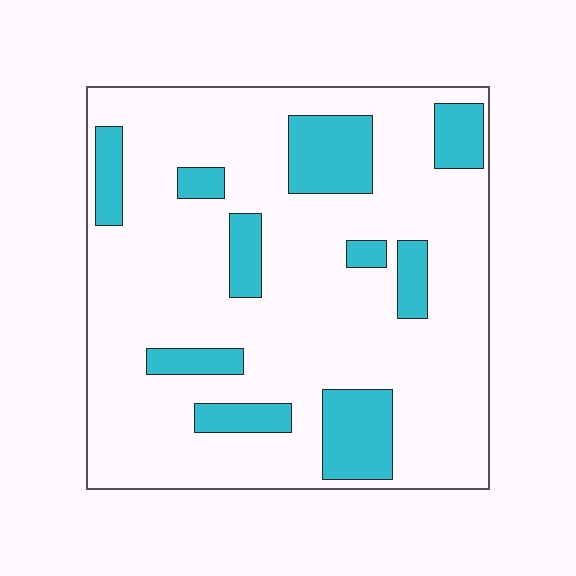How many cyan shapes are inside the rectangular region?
10.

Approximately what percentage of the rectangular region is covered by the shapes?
Approximately 20%.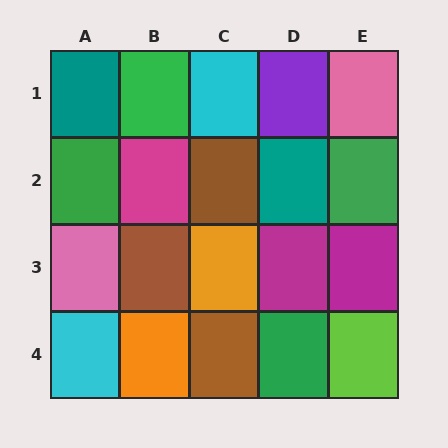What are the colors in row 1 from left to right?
Teal, green, cyan, purple, pink.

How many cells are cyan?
2 cells are cyan.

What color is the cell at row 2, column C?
Brown.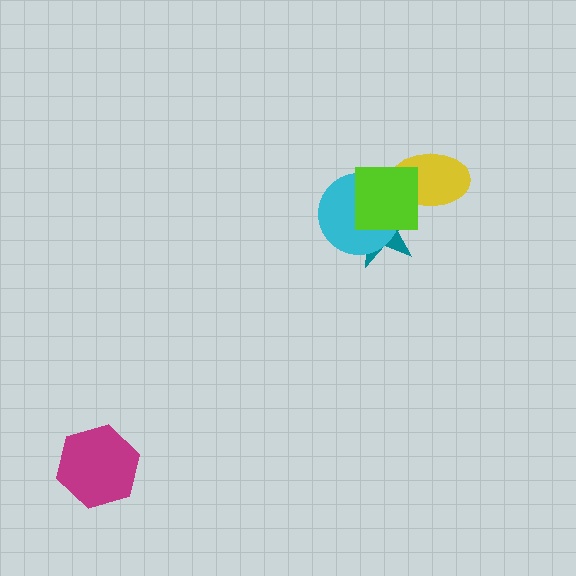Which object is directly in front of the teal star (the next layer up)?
The cyan circle is directly in front of the teal star.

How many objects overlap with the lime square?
3 objects overlap with the lime square.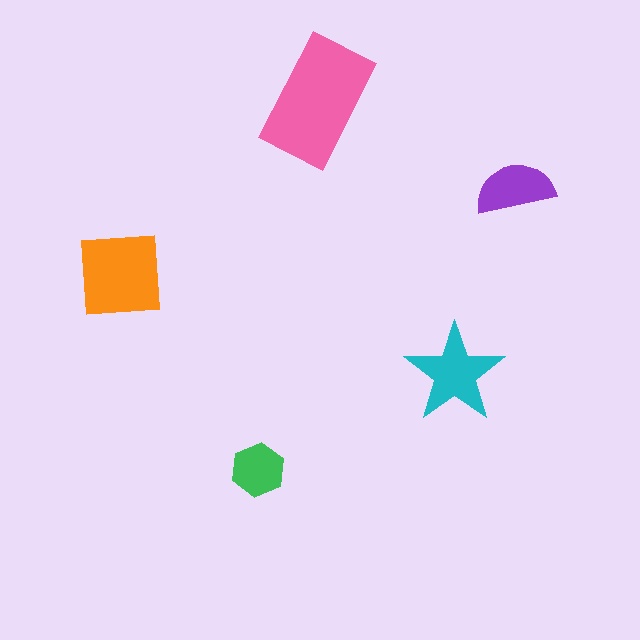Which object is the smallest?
The green hexagon.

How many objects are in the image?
There are 5 objects in the image.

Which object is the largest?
The pink rectangle.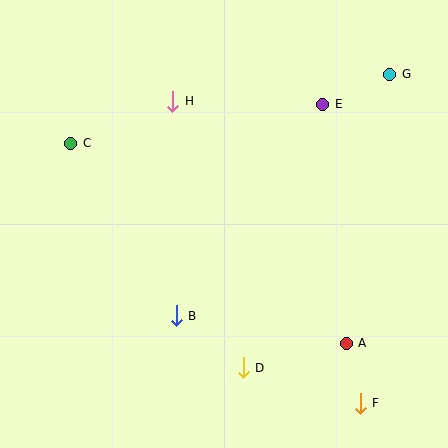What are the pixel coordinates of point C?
Point C is at (71, 143).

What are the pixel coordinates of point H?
Point H is at (173, 101).